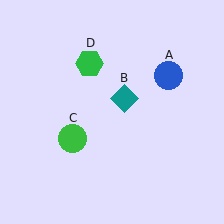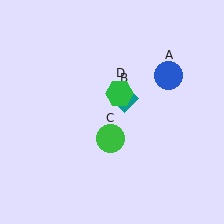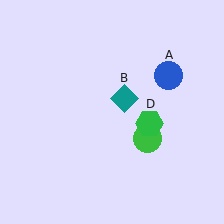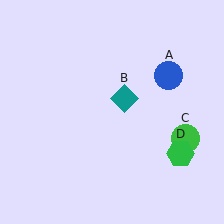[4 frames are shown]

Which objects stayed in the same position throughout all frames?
Blue circle (object A) and teal diamond (object B) remained stationary.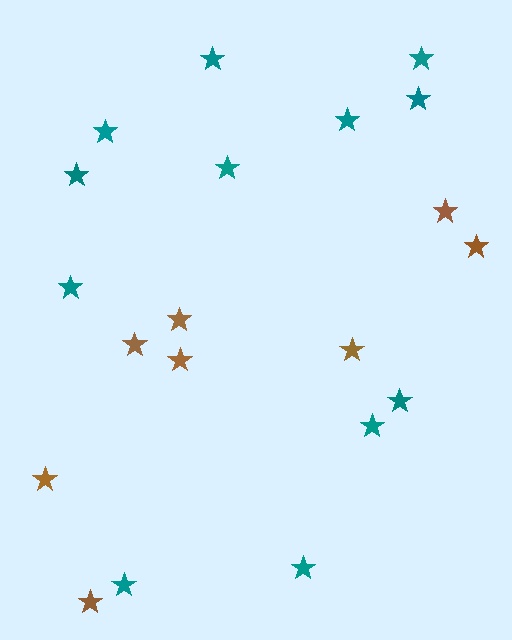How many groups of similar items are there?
There are 2 groups: one group of teal stars (12) and one group of brown stars (8).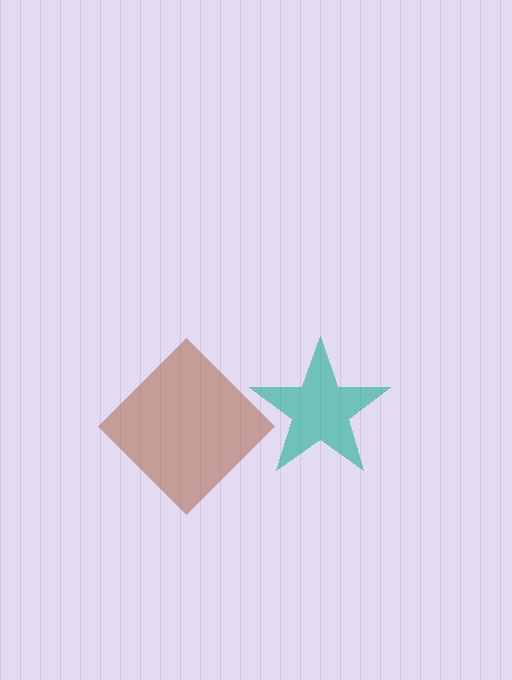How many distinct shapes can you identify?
There are 2 distinct shapes: a brown diamond, a teal star.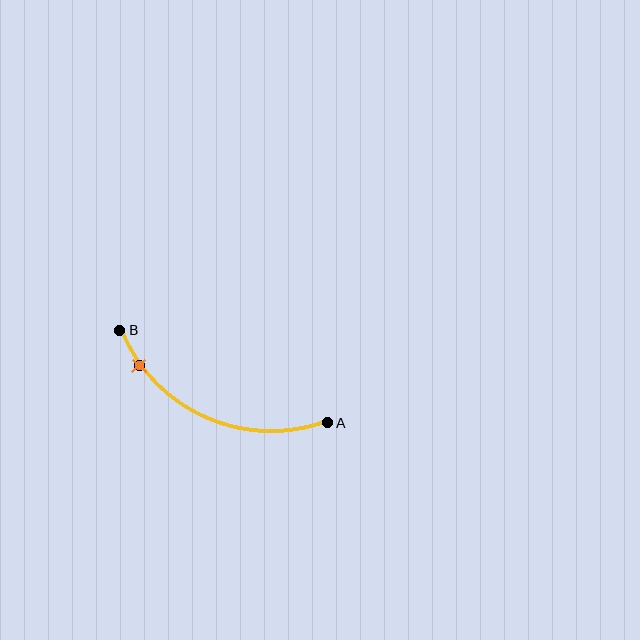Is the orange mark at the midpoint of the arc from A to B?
No. The orange mark lies on the arc but is closer to endpoint B. The arc midpoint would be at the point on the curve equidistant along the arc from both A and B.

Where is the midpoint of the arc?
The arc midpoint is the point on the curve farthest from the straight line joining A and B. It sits below that line.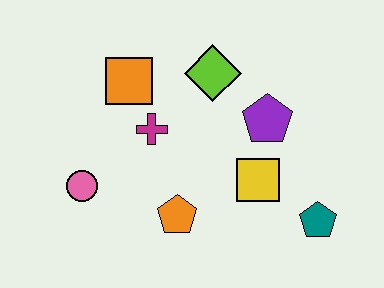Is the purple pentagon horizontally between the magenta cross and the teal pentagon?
Yes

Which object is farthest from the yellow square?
The pink circle is farthest from the yellow square.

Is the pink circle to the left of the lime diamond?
Yes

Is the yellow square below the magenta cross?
Yes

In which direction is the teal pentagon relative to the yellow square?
The teal pentagon is to the right of the yellow square.